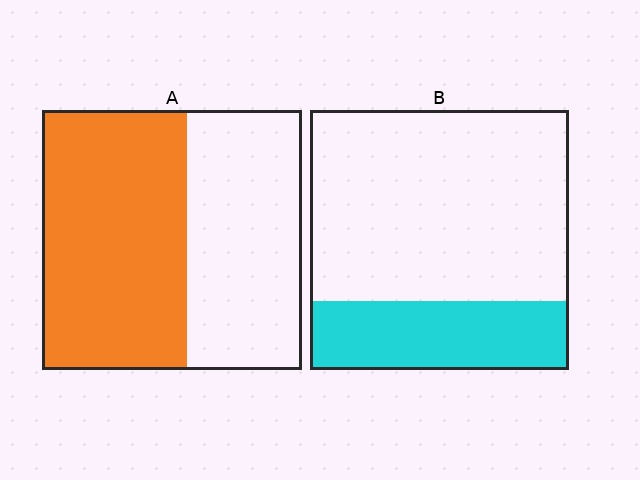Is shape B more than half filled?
No.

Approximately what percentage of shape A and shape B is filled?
A is approximately 55% and B is approximately 25%.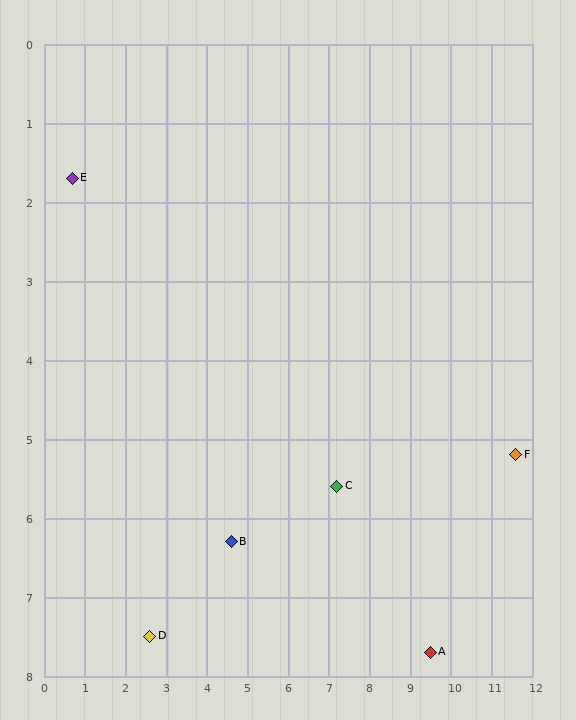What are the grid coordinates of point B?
Point B is at approximately (4.6, 6.3).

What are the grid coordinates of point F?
Point F is at approximately (11.6, 5.2).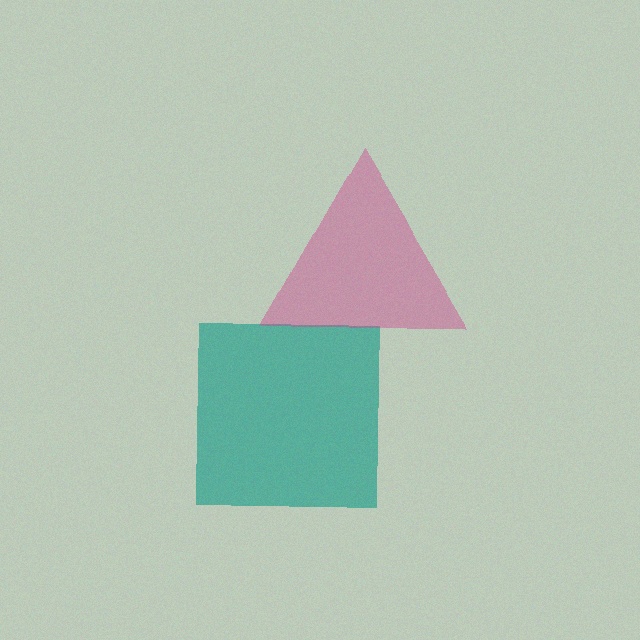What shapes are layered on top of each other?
The layered shapes are: a teal square, a magenta triangle.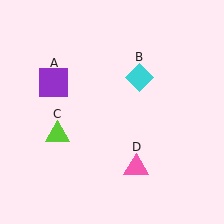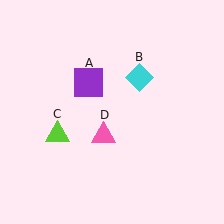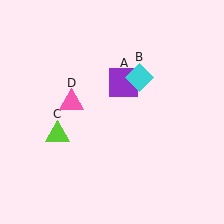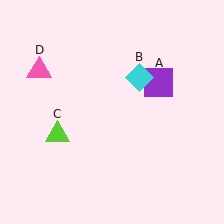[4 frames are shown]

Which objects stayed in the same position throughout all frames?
Cyan diamond (object B) and lime triangle (object C) remained stationary.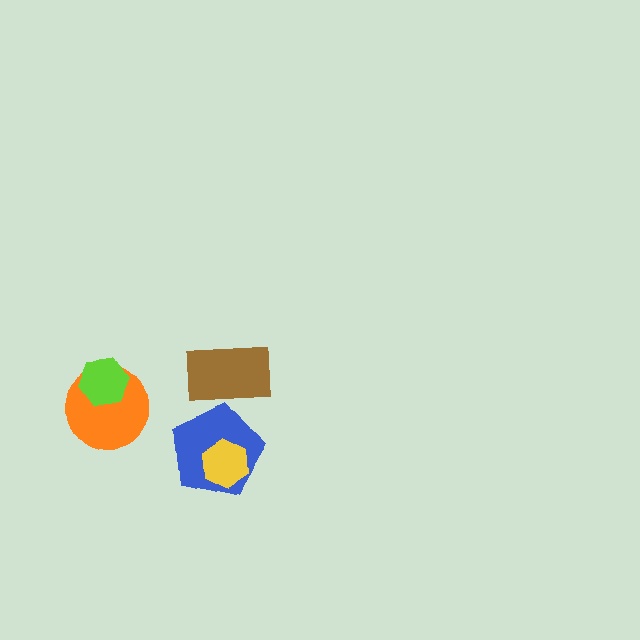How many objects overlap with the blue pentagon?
2 objects overlap with the blue pentagon.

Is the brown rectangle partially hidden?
No, no other shape covers it.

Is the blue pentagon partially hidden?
Yes, it is partially covered by another shape.